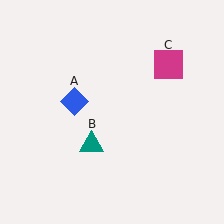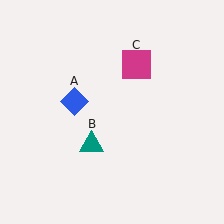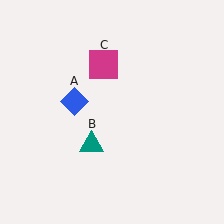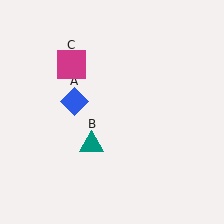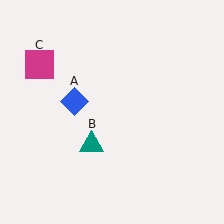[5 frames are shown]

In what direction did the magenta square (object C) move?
The magenta square (object C) moved left.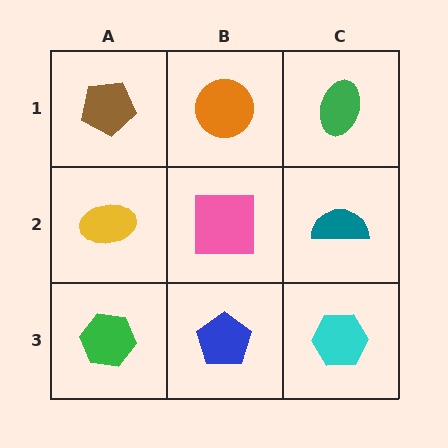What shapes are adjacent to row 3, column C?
A teal semicircle (row 2, column C), a blue pentagon (row 3, column B).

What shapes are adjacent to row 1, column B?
A pink square (row 2, column B), a brown pentagon (row 1, column A), a green ellipse (row 1, column C).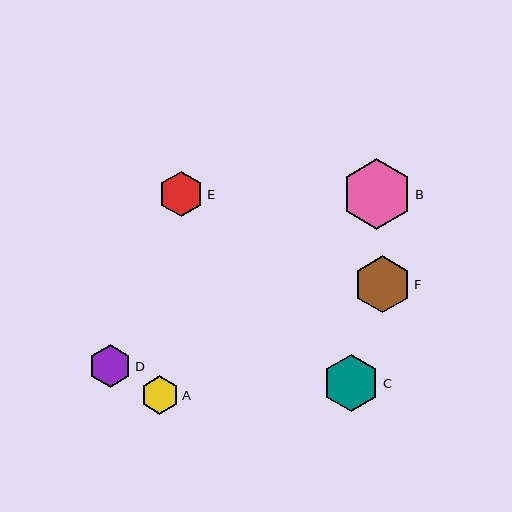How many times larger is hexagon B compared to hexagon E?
Hexagon B is approximately 1.5 times the size of hexagon E.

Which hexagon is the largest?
Hexagon B is the largest with a size of approximately 70 pixels.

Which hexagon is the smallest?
Hexagon A is the smallest with a size of approximately 39 pixels.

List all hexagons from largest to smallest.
From largest to smallest: B, C, F, E, D, A.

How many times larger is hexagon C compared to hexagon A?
Hexagon C is approximately 1.5 times the size of hexagon A.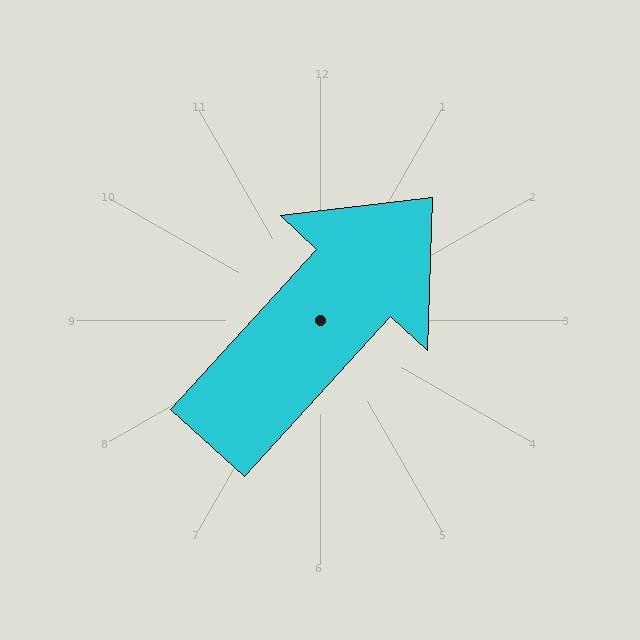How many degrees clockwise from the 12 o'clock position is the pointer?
Approximately 43 degrees.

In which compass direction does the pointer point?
Northeast.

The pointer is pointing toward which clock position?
Roughly 1 o'clock.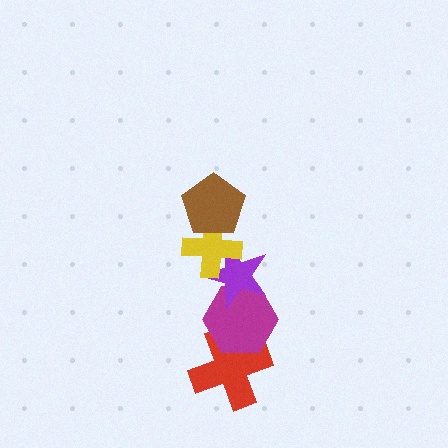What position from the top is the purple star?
The purple star is 3rd from the top.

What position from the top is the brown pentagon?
The brown pentagon is 1st from the top.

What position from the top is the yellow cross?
The yellow cross is 2nd from the top.